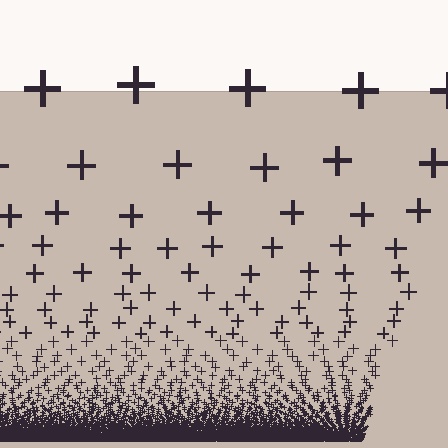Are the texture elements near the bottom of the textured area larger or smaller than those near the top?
Smaller. The gradient is inverted — elements near the bottom are smaller and denser.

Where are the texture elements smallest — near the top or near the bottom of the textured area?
Near the bottom.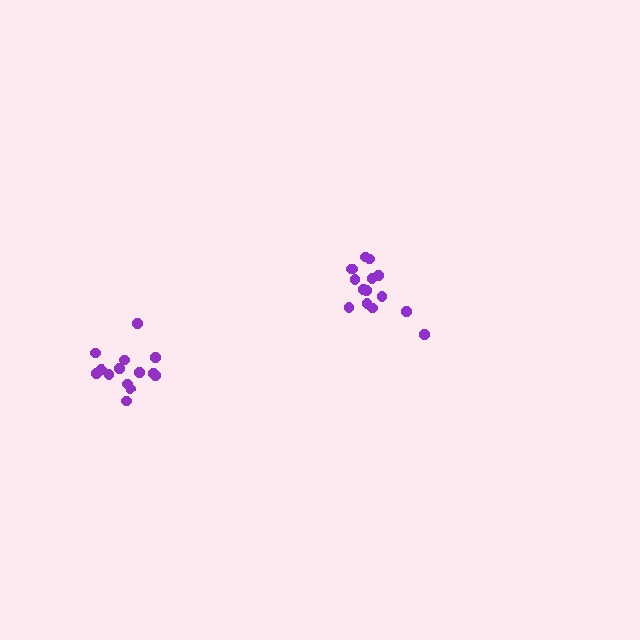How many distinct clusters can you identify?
There are 2 distinct clusters.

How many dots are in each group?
Group 1: 14 dots, Group 2: 15 dots (29 total).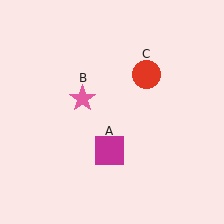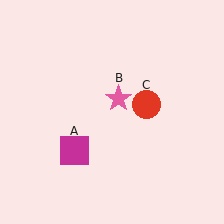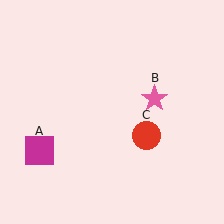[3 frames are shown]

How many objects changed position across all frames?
3 objects changed position: magenta square (object A), pink star (object B), red circle (object C).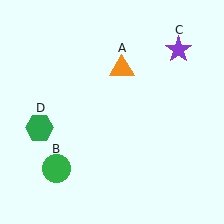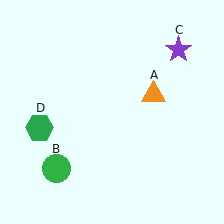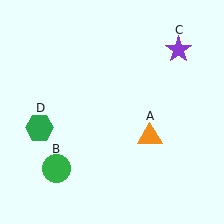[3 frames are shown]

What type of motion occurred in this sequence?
The orange triangle (object A) rotated clockwise around the center of the scene.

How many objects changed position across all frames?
1 object changed position: orange triangle (object A).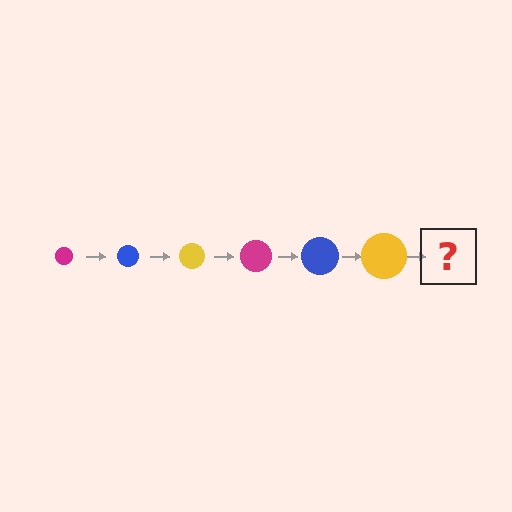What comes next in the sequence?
The next element should be a magenta circle, larger than the previous one.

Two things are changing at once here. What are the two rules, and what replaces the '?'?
The two rules are that the circle grows larger each step and the color cycles through magenta, blue, and yellow. The '?' should be a magenta circle, larger than the previous one.